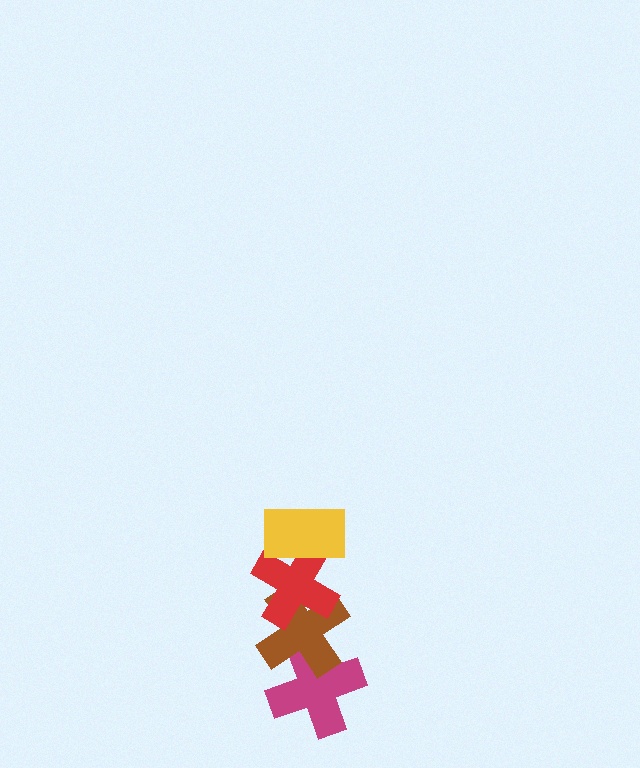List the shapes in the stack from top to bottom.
From top to bottom: the yellow rectangle, the red cross, the brown cross, the magenta cross.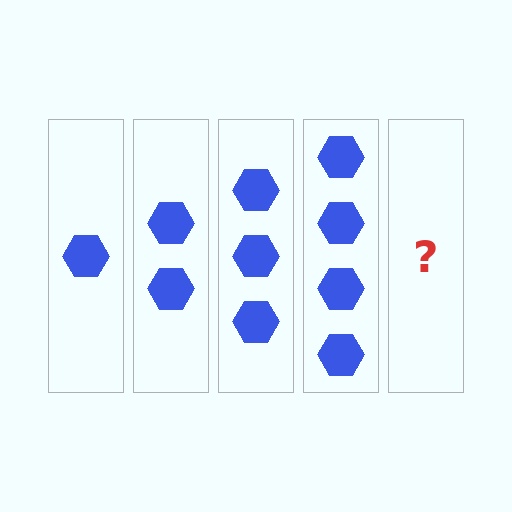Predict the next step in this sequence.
The next step is 5 hexagons.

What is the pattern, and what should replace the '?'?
The pattern is that each step adds one more hexagon. The '?' should be 5 hexagons.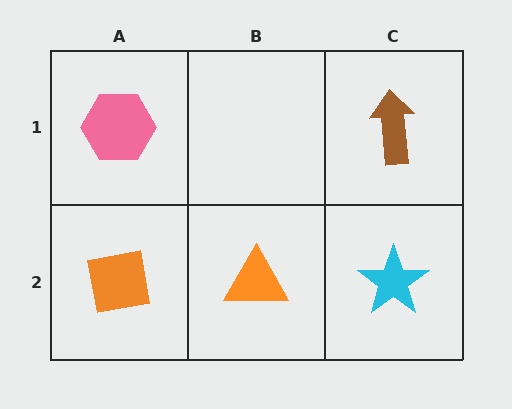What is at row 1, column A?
A pink hexagon.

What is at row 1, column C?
A brown arrow.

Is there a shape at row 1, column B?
No, that cell is empty.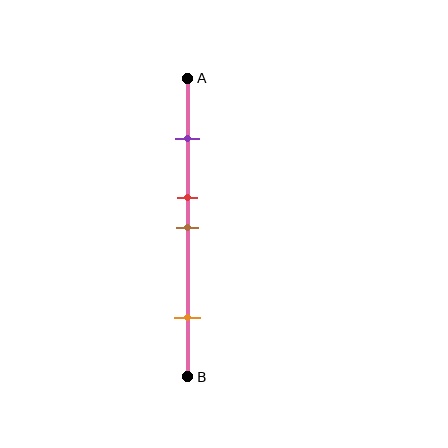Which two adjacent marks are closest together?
The red and brown marks are the closest adjacent pair.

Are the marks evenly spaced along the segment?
No, the marks are not evenly spaced.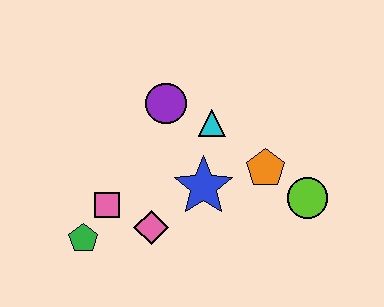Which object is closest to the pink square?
The green pentagon is closest to the pink square.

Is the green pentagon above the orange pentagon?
No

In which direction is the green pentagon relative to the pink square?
The green pentagon is below the pink square.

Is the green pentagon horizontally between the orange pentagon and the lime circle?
No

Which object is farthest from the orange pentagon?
The green pentagon is farthest from the orange pentagon.